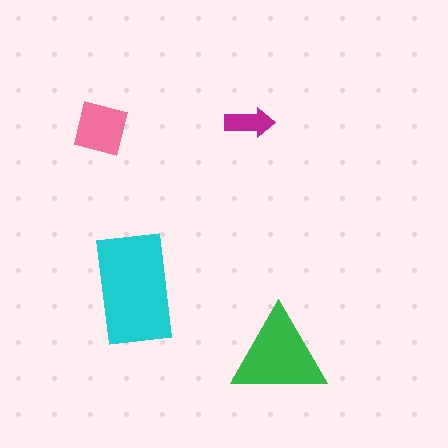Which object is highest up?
The magenta arrow is topmost.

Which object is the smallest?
The magenta arrow.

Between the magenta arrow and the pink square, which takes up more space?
The pink square.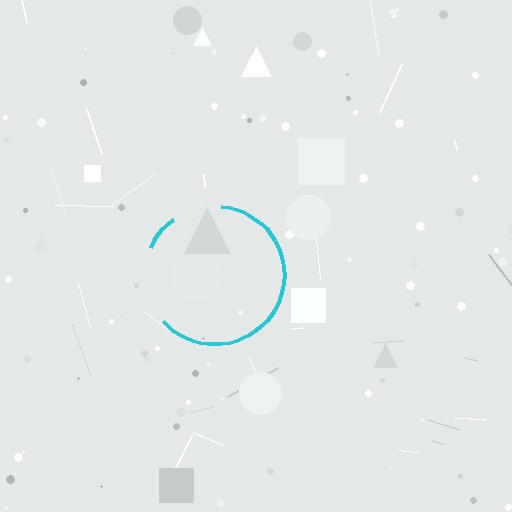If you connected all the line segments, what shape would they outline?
They would outline a circle.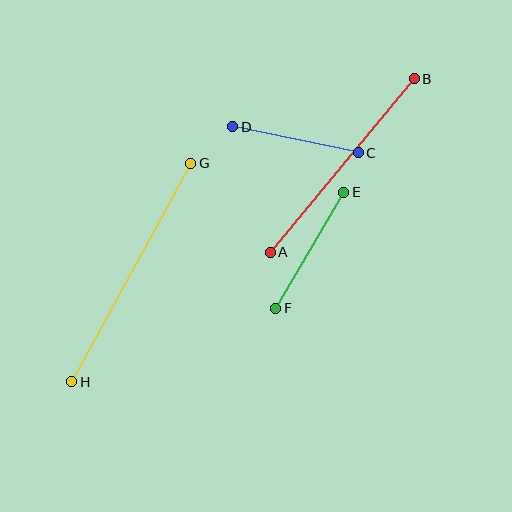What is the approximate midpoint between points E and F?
The midpoint is at approximately (310, 250) pixels.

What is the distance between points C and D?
The distance is approximately 128 pixels.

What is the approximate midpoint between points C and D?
The midpoint is at approximately (296, 140) pixels.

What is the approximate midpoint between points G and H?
The midpoint is at approximately (131, 272) pixels.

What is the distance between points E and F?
The distance is approximately 134 pixels.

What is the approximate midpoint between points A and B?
The midpoint is at approximately (342, 166) pixels.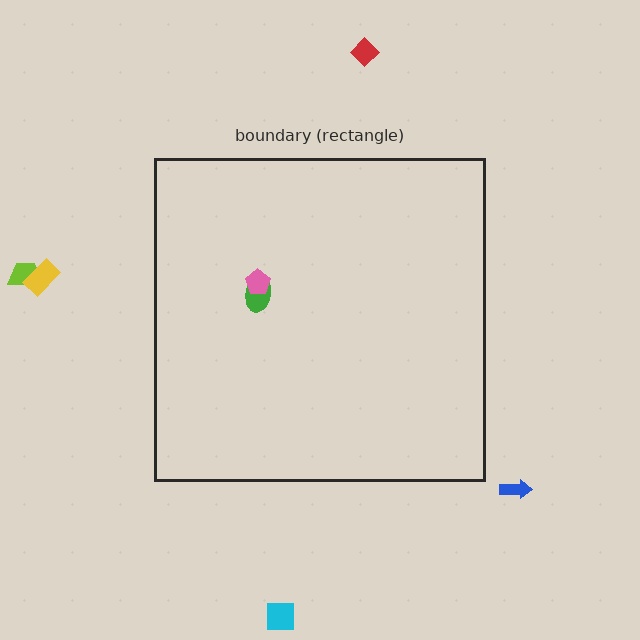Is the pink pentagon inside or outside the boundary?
Inside.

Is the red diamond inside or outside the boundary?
Outside.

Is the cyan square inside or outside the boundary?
Outside.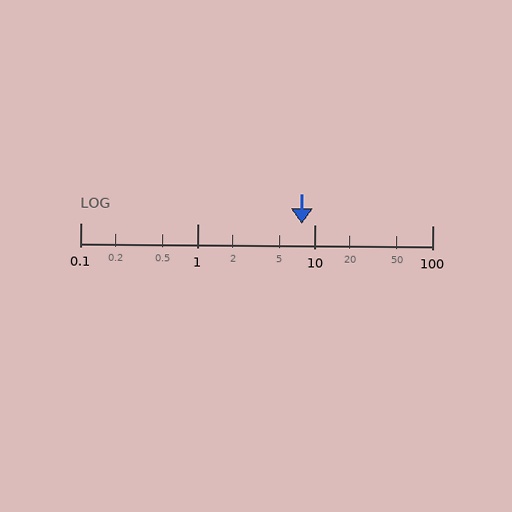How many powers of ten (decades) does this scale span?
The scale spans 3 decades, from 0.1 to 100.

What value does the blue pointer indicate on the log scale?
The pointer indicates approximately 7.7.